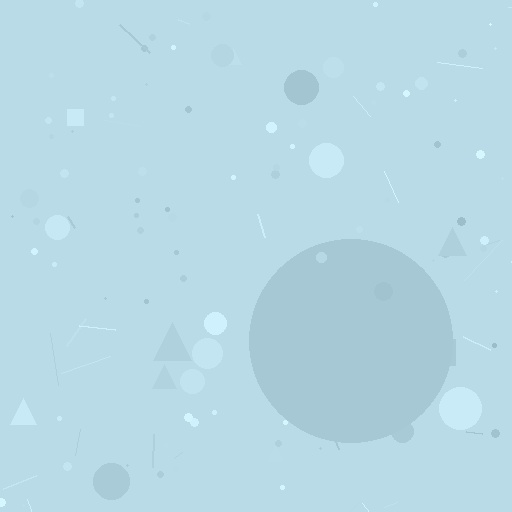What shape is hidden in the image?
A circle is hidden in the image.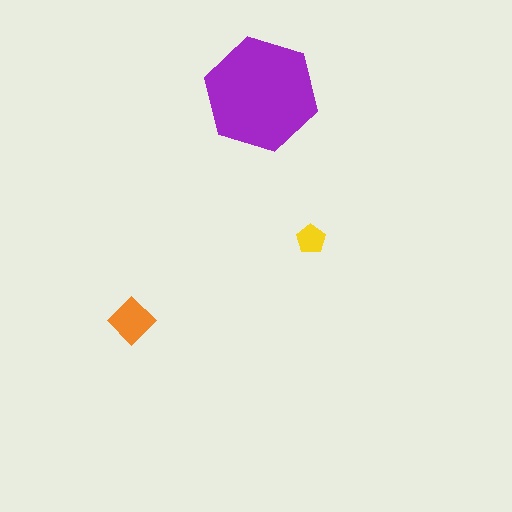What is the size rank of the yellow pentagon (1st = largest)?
3rd.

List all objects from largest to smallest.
The purple hexagon, the orange diamond, the yellow pentagon.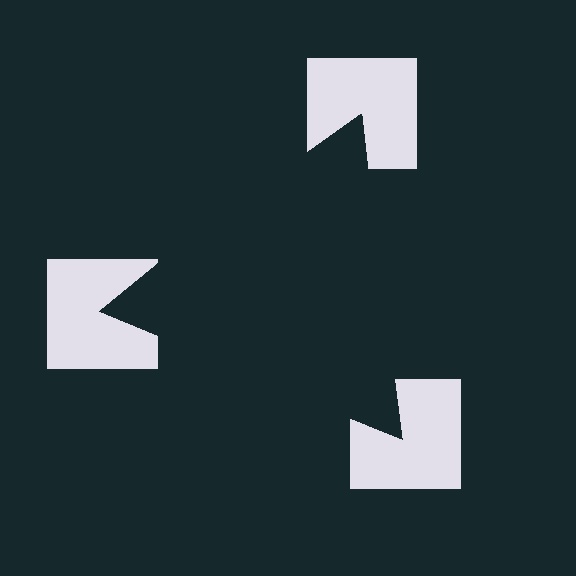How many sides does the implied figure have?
3 sides.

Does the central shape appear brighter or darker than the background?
It typically appears slightly darker than the background, even though no actual brightness change is drawn.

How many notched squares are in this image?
There are 3 — one at each vertex of the illusory triangle.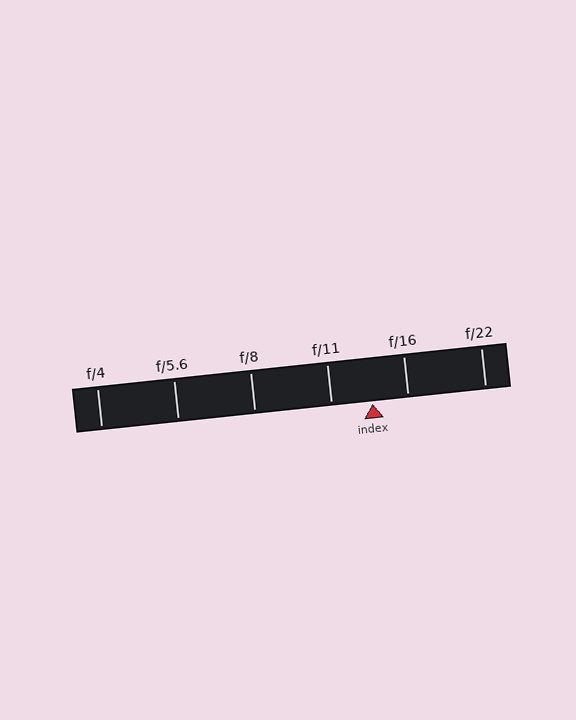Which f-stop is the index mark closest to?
The index mark is closest to f/16.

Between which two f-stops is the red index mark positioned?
The index mark is between f/11 and f/16.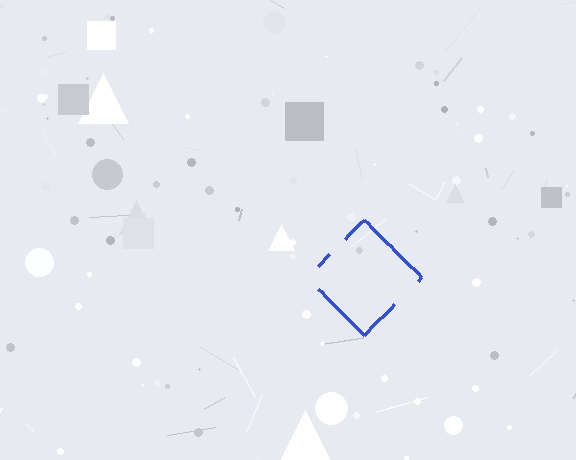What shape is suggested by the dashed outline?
The dashed outline suggests a diamond.